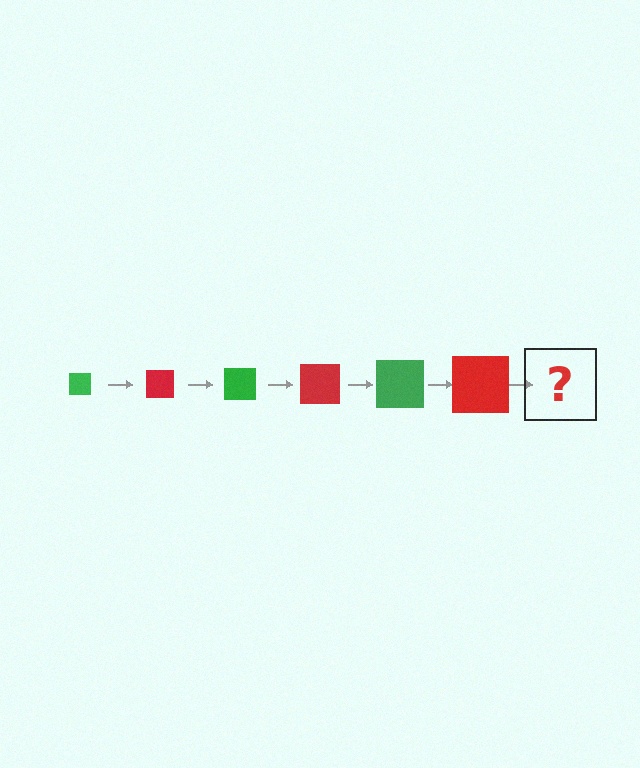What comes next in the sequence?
The next element should be a green square, larger than the previous one.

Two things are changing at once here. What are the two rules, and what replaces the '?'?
The two rules are that the square grows larger each step and the color cycles through green and red. The '?' should be a green square, larger than the previous one.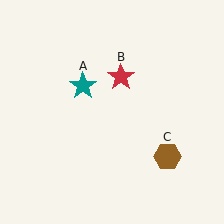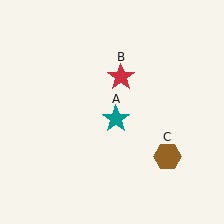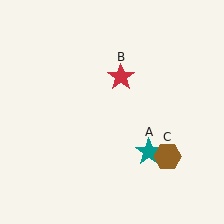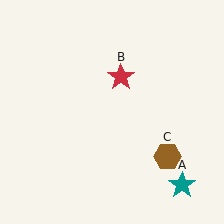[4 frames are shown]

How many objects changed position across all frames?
1 object changed position: teal star (object A).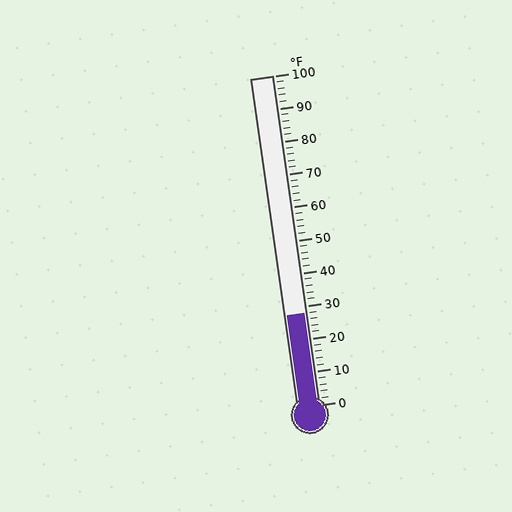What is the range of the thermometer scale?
The thermometer scale ranges from 0°F to 100°F.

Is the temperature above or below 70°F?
The temperature is below 70°F.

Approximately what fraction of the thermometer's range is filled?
The thermometer is filled to approximately 30% of its range.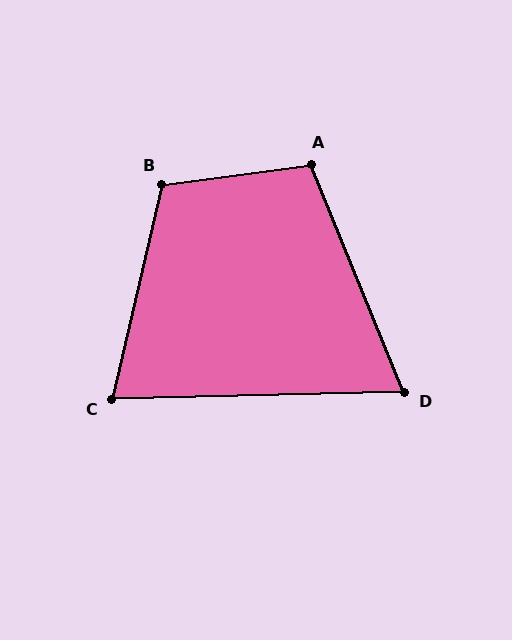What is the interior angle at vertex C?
Approximately 75 degrees (acute).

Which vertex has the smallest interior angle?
D, at approximately 69 degrees.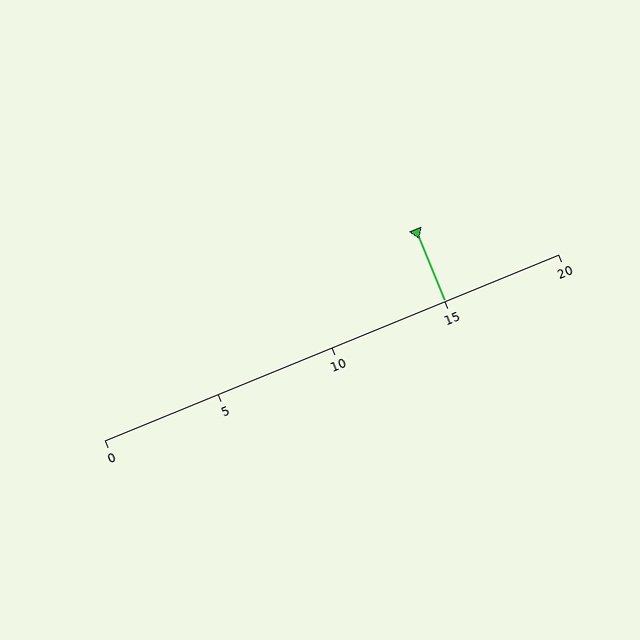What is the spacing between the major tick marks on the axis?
The major ticks are spaced 5 apart.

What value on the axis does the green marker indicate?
The marker indicates approximately 15.